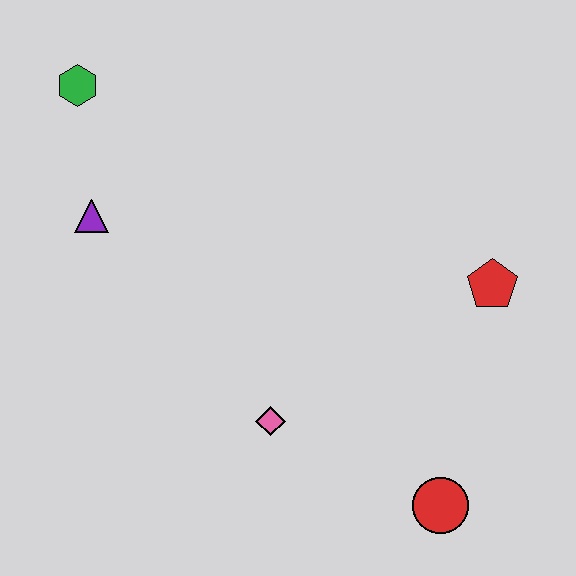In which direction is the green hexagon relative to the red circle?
The green hexagon is above the red circle.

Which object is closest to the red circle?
The pink diamond is closest to the red circle.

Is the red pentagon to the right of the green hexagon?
Yes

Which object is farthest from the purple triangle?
The red circle is farthest from the purple triangle.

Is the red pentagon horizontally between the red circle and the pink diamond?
No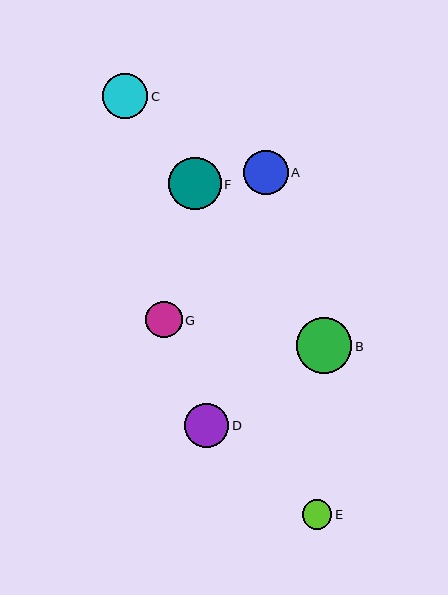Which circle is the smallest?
Circle E is the smallest with a size of approximately 30 pixels.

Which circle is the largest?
Circle B is the largest with a size of approximately 56 pixels.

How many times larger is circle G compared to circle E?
Circle G is approximately 1.2 times the size of circle E.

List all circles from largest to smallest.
From largest to smallest: B, F, C, A, D, G, E.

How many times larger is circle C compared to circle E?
Circle C is approximately 1.5 times the size of circle E.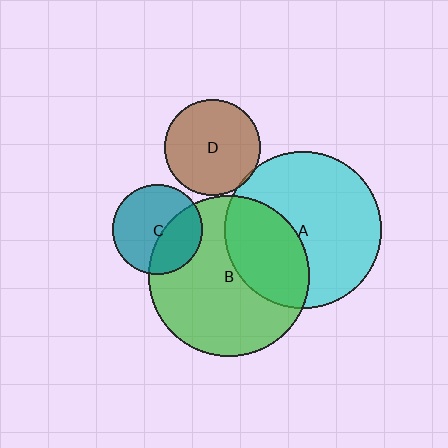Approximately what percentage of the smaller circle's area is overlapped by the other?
Approximately 35%.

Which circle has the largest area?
Circle B (green).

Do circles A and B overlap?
Yes.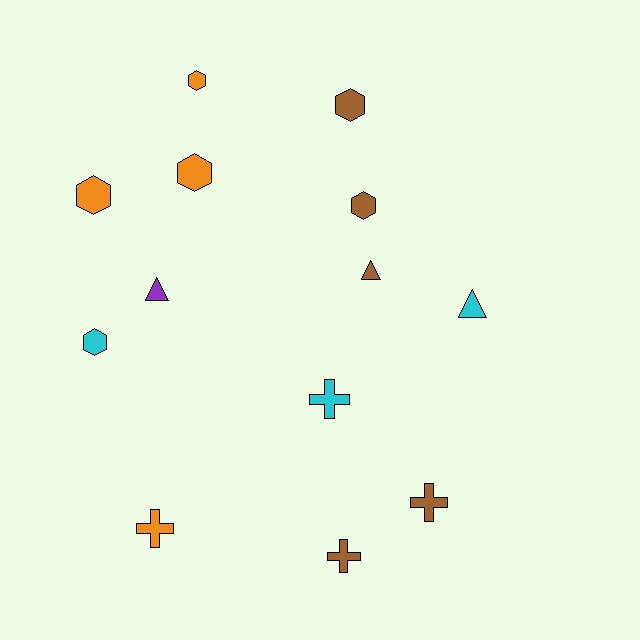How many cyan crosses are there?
There is 1 cyan cross.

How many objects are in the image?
There are 13 objects.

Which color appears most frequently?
Brown, with 5 objects.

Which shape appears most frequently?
Hexagon, with 6 objects.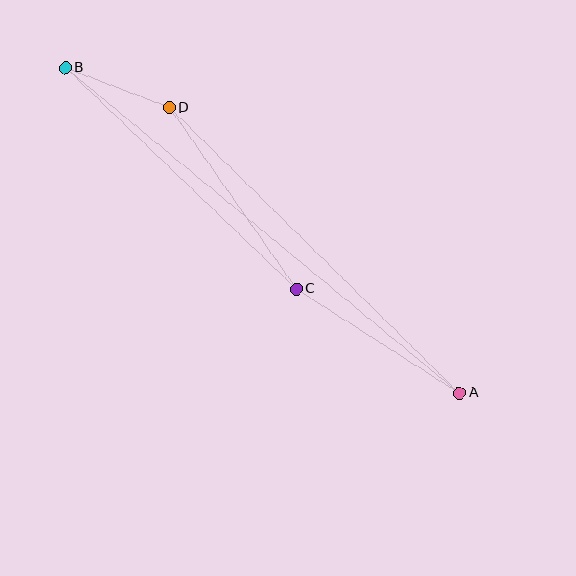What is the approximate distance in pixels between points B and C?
The distance between B and C is approximately 320 pixels.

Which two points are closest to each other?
Points B and D are closest to each other.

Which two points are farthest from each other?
Points A and B are farthest from each other.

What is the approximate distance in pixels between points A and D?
The distance between A and D is approximately 407 pixels.